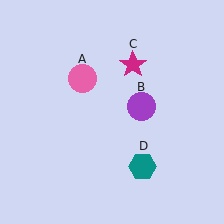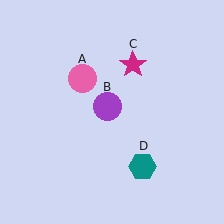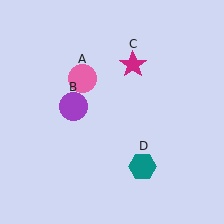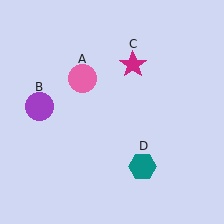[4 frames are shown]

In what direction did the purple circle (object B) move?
The purple circle (object B) moved left.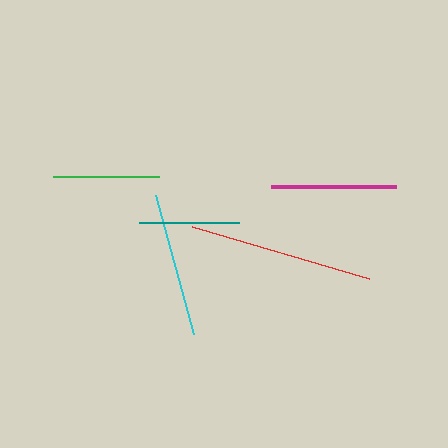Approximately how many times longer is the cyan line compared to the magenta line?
The cyan line is approximately 1.2 times the length of the magenta line.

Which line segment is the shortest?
The teal line is the shortest at approximately 100 pixels.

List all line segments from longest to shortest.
From longest to shortest: red, cyan, magenta, green, teal.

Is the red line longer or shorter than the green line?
The red line is longer than the green line.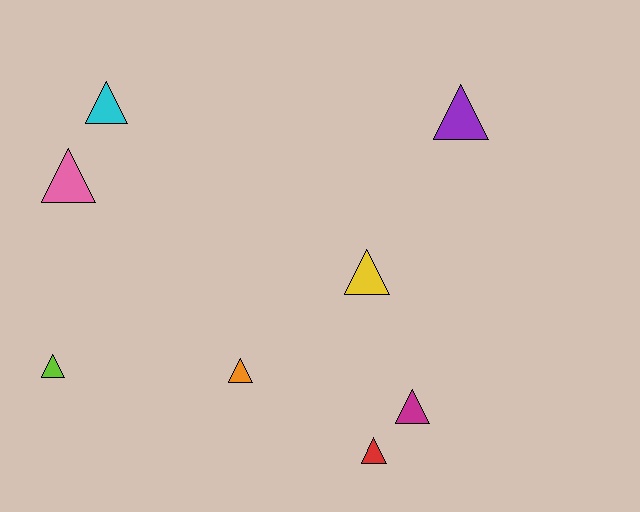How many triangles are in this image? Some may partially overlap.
There are 8 triangles.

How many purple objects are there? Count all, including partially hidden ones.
There is 1 purple object.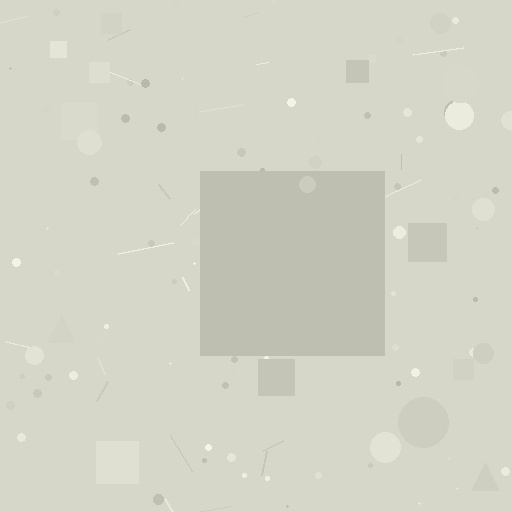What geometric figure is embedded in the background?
A square is embedded in the background.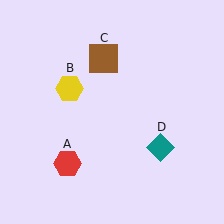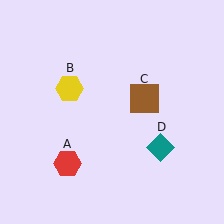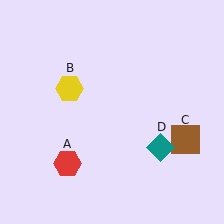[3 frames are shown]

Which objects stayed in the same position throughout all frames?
Red hexagon (object A) and yellow hexagon (object B) and teal diamond (object D) remained stationary.